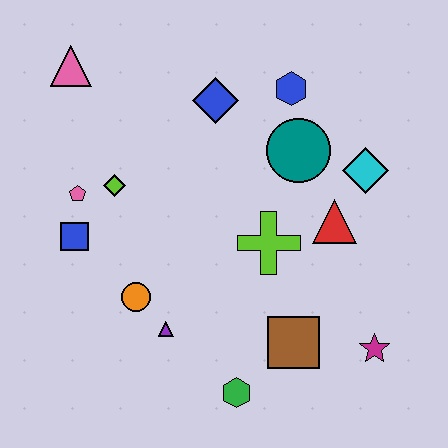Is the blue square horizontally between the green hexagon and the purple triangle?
No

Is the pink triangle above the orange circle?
Yes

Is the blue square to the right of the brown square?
No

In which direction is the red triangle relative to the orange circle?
The red triangle is to the right of the orange circle.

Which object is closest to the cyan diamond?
The red triangle is closest to the cyan diamond.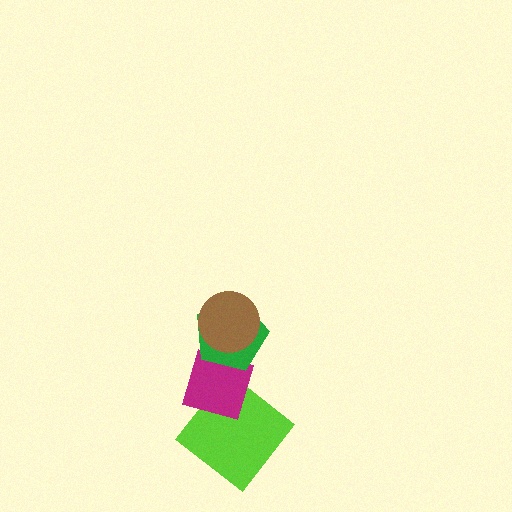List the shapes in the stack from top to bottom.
From top to bottom: the brown circle, the green pentagon, the magenta diamond, the lime diamond.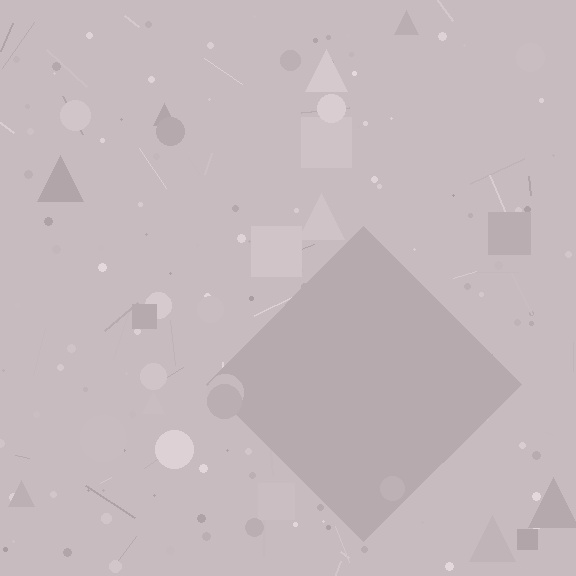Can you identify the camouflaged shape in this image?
The camouflaged shape is a diamond.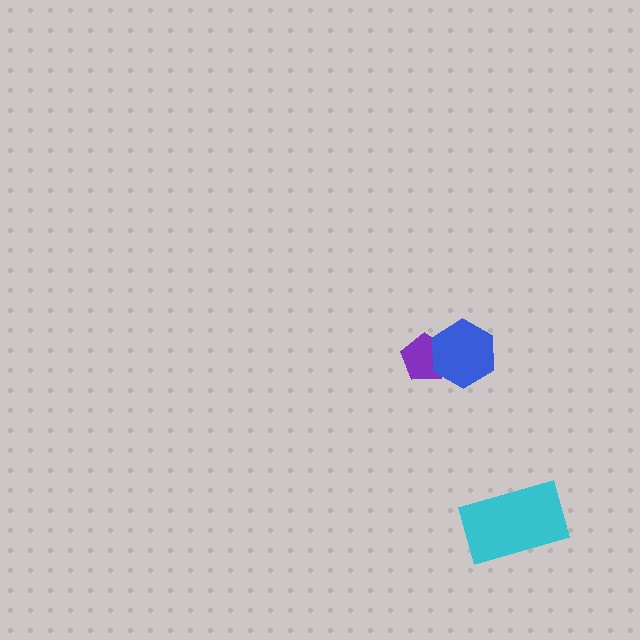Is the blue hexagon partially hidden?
No, no other shape covers it.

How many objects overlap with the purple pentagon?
1 object overlaps with the purple pentagon.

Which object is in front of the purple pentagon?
The blue hexagon is in front of the purple pentagon.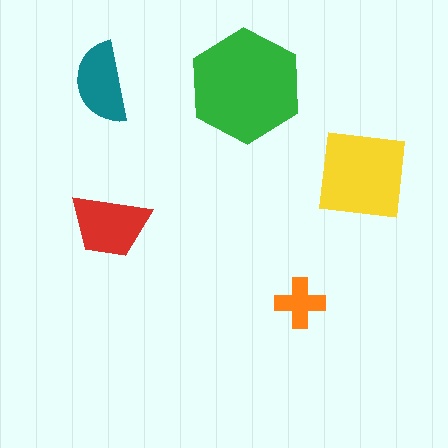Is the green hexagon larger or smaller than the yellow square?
Larger.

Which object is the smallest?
The orange cross.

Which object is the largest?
The green hexagon.